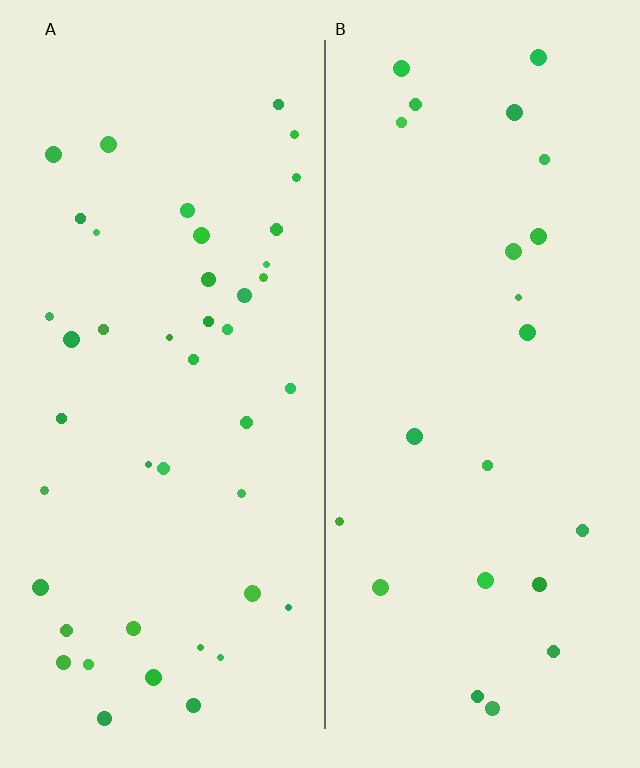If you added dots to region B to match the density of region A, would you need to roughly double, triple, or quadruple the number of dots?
Approximately double.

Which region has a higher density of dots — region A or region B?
A (the left).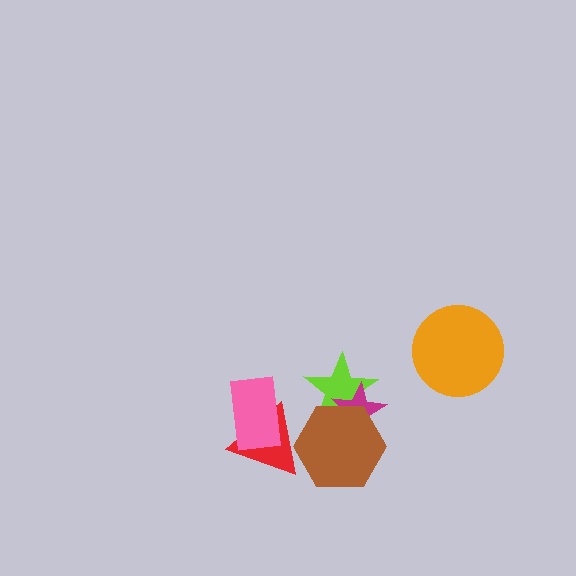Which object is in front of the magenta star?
The brown hexagon is in front of the magenta star.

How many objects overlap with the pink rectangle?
1 object overlaps with the pink rectangle.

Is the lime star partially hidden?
Yes, it is partially covered by another shape.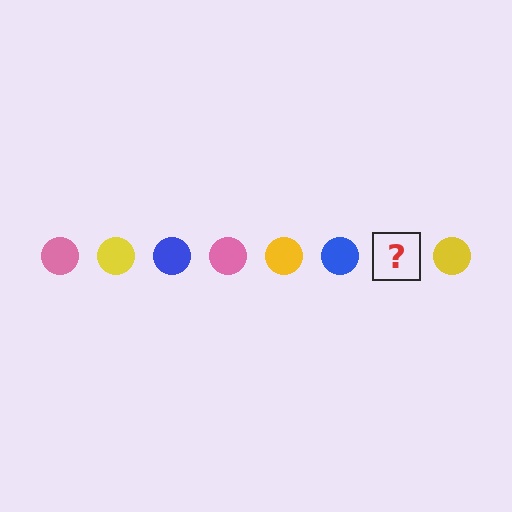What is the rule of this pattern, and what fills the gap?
The rule is that the pattern cycles through pink, yellow, blue circles. The gap should be filled with a pink circle.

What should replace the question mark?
The question mark should be replaced with a pink circle.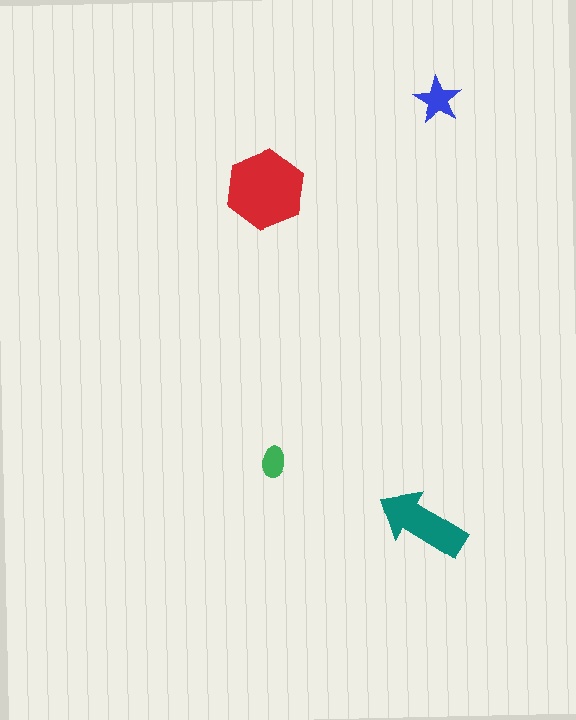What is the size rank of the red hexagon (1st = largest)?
1st.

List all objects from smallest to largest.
The green ellipse, the blue star, the teal arrow, the red hexagon.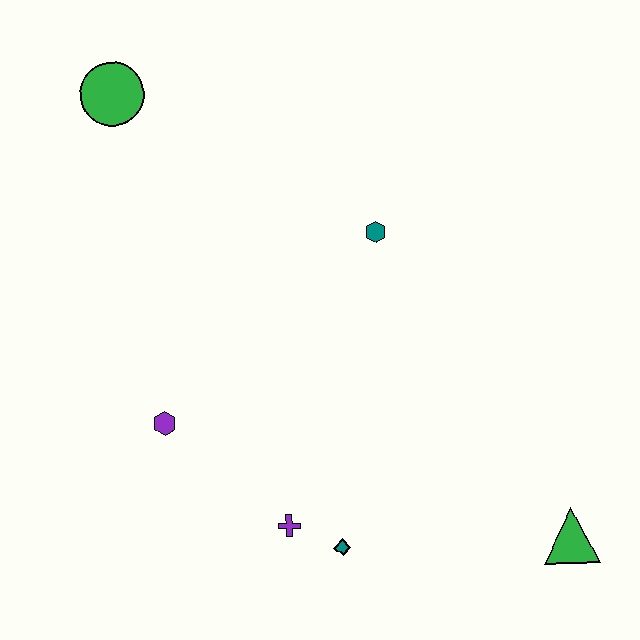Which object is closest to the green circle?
The teal hexagon is closest to the green circle.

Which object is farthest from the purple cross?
The green circle is farthest from the purple cross.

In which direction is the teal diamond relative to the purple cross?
The teal diamond is to the right of the purple cross.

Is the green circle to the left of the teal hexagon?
Yes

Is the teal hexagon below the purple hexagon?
No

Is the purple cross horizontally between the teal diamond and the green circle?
Yes